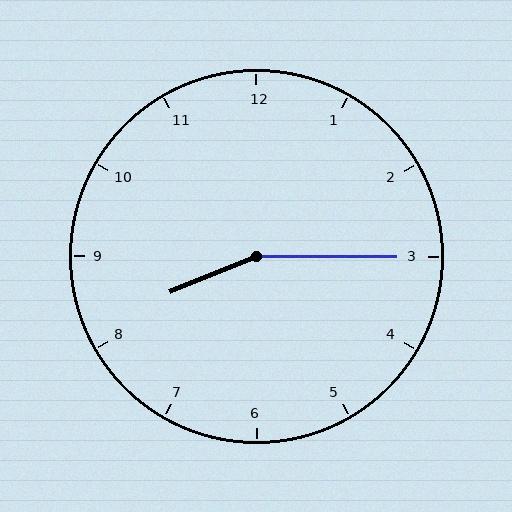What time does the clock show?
8:15.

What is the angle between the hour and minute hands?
Approximately 158 degrees.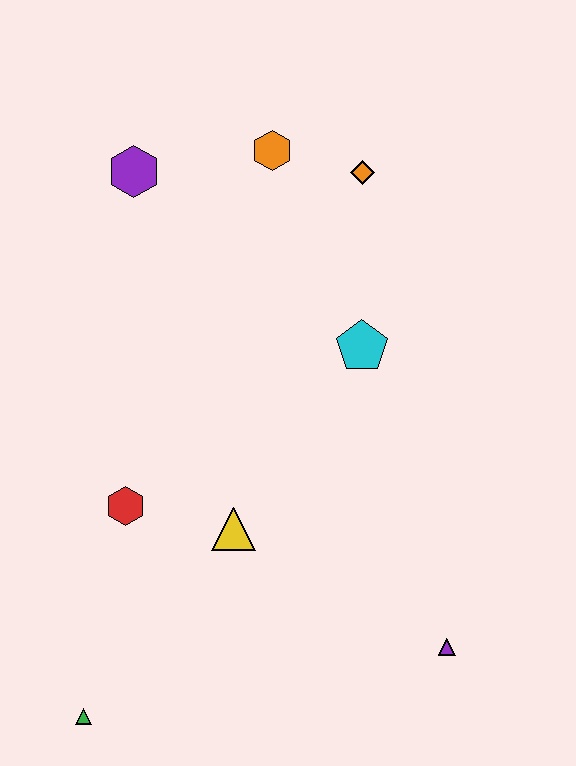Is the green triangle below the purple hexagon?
Yes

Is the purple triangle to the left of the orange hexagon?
No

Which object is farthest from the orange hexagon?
The green triangle is farthest from the orange hexagon.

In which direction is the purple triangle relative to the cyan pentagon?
The purple triangle is below the cyan pentagon.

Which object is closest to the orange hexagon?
The orange diamond is closest to the orange hexagon.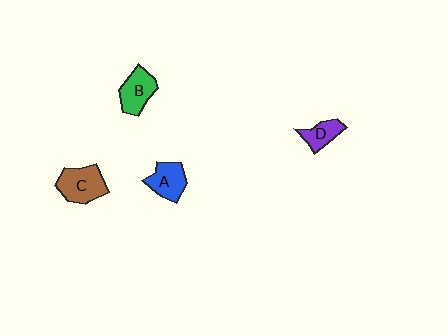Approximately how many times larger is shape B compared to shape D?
Approximately 1.5 times.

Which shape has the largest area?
Shape C (brown).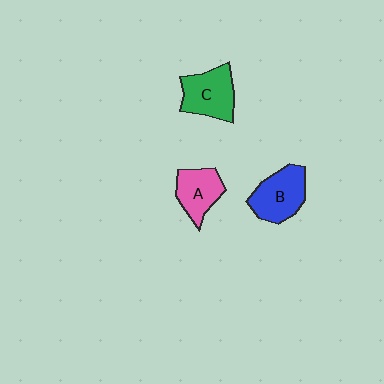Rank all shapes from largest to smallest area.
From largest to smallest: B (blue), C (green), A (pink).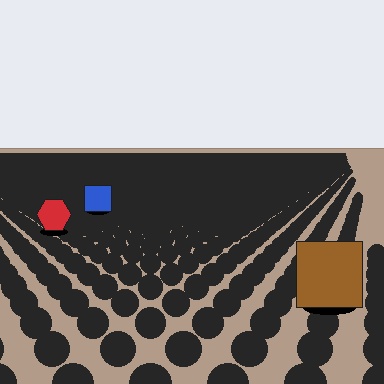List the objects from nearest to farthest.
From nearest to farthest: the brown square, the red hexagon, the blue square.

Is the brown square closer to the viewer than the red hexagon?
Yes. The brown square is closer — you can tell from the texture gradient: the ground texture is coarser near it.